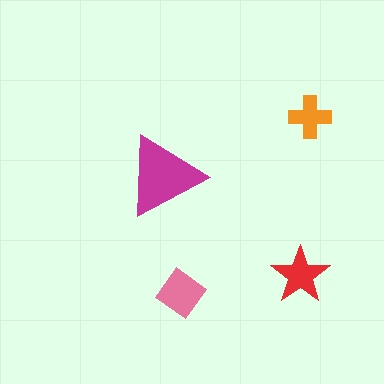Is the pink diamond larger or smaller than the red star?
Larger.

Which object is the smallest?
The orange cross.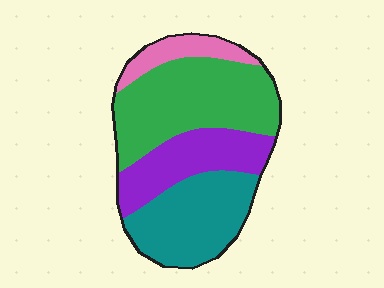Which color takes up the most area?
Green, at roughly 40%.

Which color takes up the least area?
Pink, at roughly 10%.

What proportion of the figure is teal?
Teal takes up about one quarter (1/4) of the figure.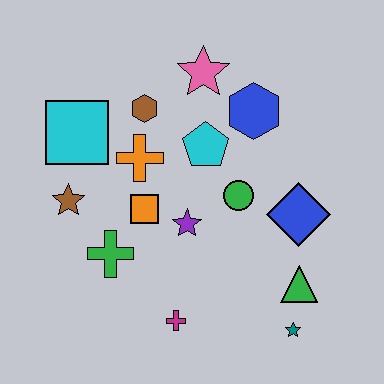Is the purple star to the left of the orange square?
No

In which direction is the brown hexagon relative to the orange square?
The brown hexagon is above the orange square.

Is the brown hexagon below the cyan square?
No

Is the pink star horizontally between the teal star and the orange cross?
Yes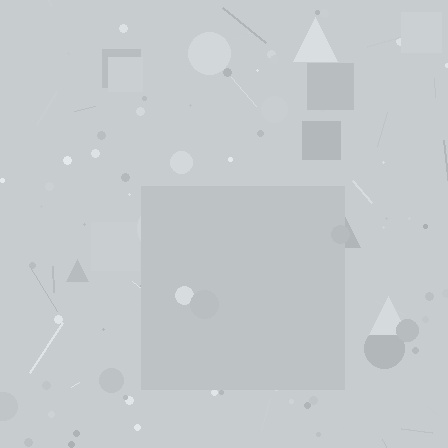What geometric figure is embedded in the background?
A square is embedded in the background.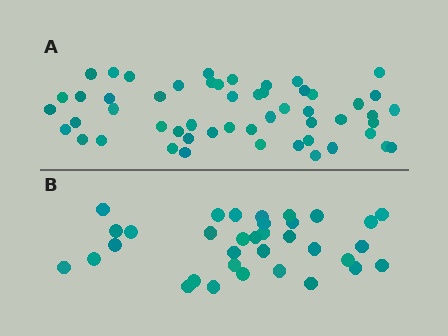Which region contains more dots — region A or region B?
Region A (the top region) has more dots.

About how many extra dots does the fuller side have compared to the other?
Region A has approximately 20 more dots than region B.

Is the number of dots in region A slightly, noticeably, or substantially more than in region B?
Region A has substantially more. The ratio is roughly 1.6 to 1.